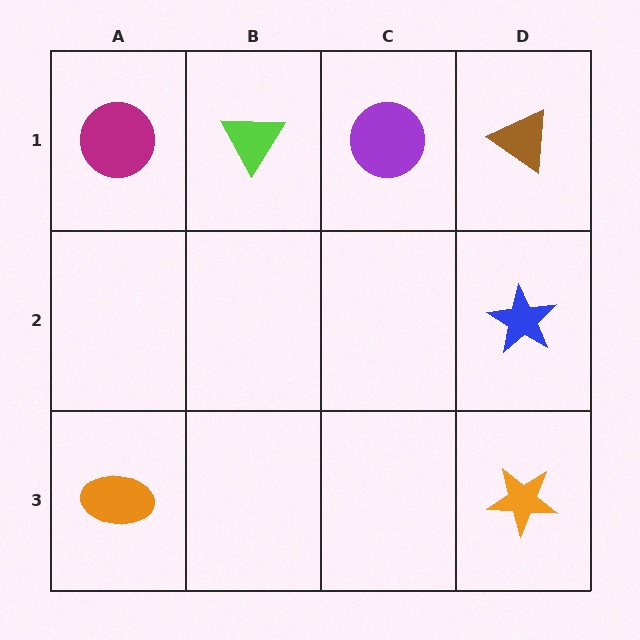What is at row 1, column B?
A lime triangle.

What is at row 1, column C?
A purple circle.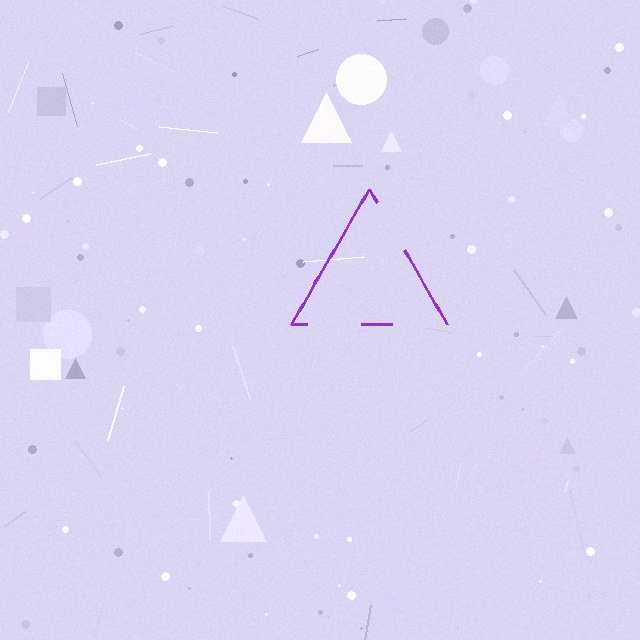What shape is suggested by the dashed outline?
The dashed outline suggests a triangle.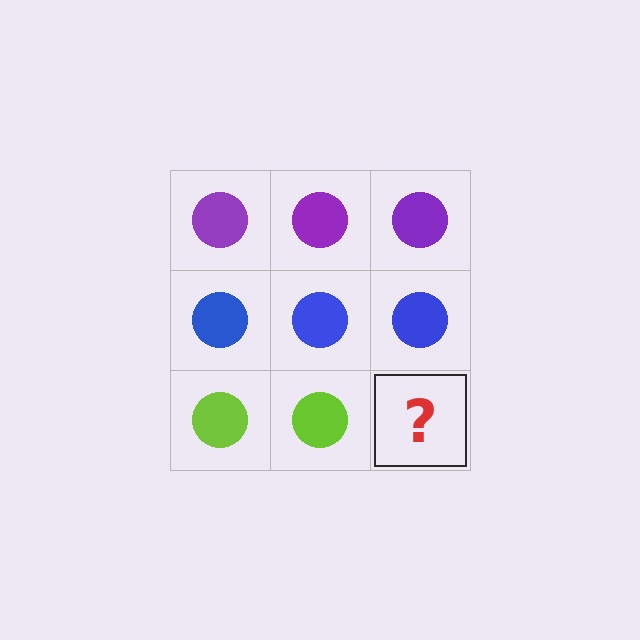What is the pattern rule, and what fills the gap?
The rule is that each row has a consistent color. The gap should be filled with a lime circle.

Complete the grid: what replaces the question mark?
The question mark should be replaced with a lime circle.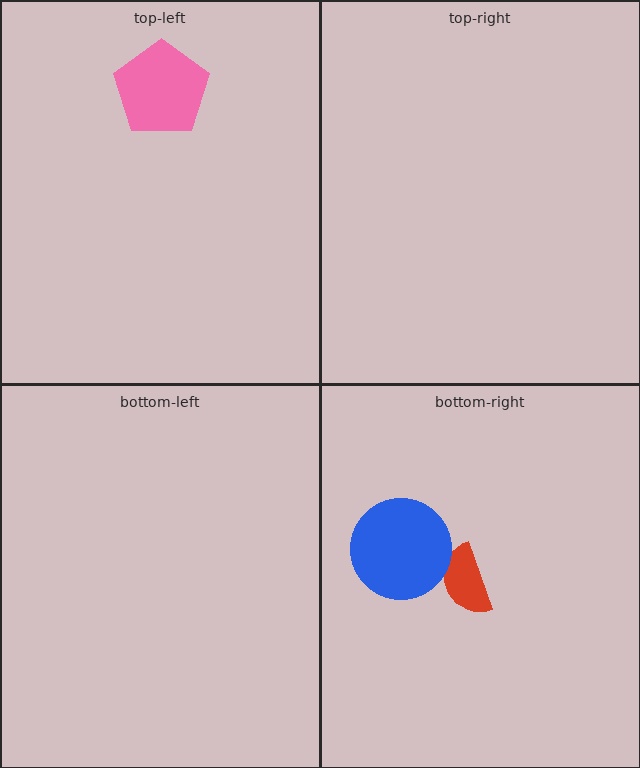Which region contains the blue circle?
The bottom-right region.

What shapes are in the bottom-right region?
The red semicircle, the blue circle.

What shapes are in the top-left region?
The pink pentagon.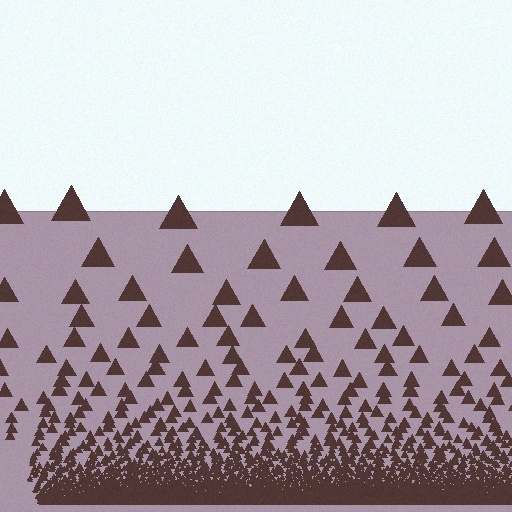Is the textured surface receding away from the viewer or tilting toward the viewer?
The surface appears to tilt toward the viewer. Texture elements get larger and sparser toward the top.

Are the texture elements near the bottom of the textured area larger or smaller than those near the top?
Smaller. The gradient is inverted — elements near the bottom are smaller and denser.